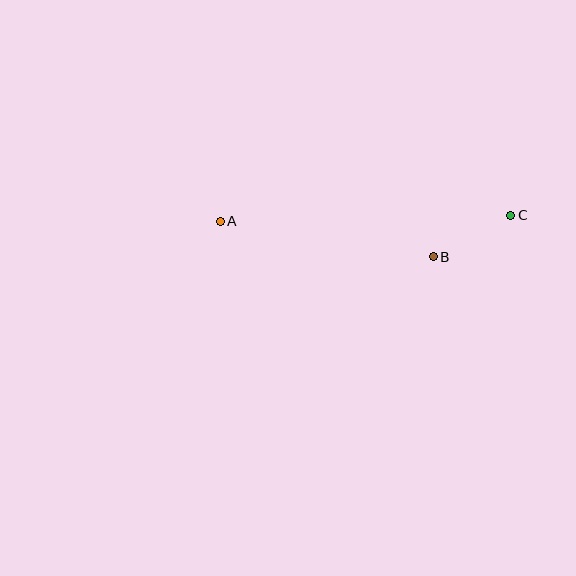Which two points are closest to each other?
Points B and C are closest to each other.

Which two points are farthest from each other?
Points A and C are farthest from each other.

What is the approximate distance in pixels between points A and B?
The distance between A and B is approximately 216 pixels.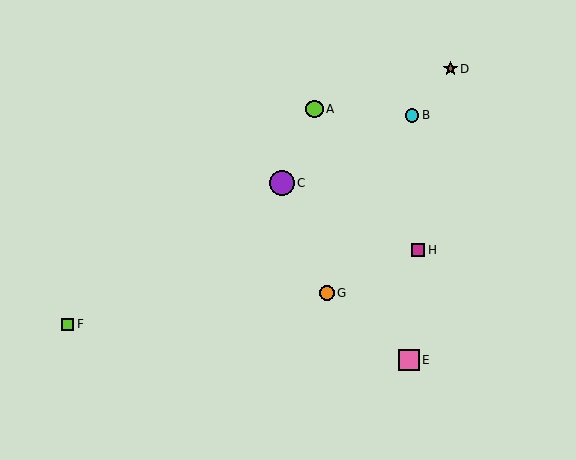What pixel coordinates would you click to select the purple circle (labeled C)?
Click at (282, 183) to select the purple circle C.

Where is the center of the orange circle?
The center of the orange circle is at (327, 293).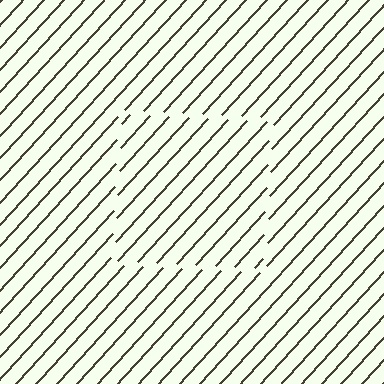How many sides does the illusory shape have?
4 sides — the line-ends trace a square.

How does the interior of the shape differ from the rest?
The interior of the shape contains the same grating, shifted by half a period — the contour is defined by the phase discontinuity where line-ends from the inner and outer gratings abut.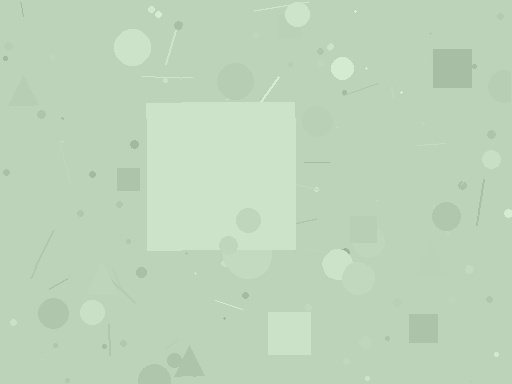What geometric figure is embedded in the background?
A square is embedded in the background.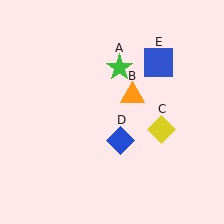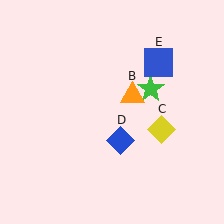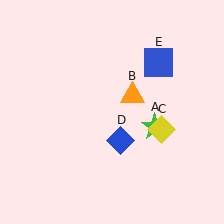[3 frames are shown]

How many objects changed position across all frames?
1 object changed position: green star (object A).